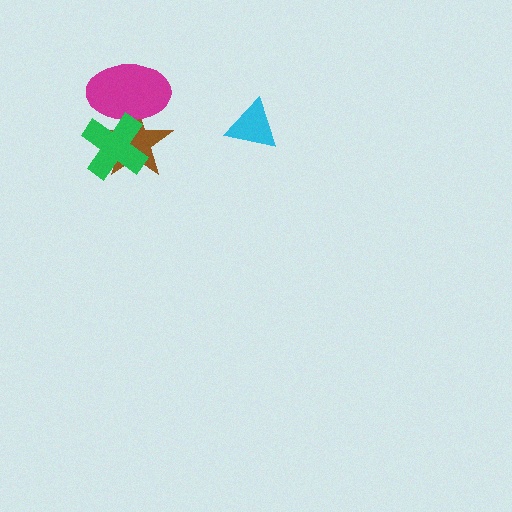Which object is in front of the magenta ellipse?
The green cross is in front of the magenta ellipse.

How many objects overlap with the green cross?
2 objects overlap with the green cross.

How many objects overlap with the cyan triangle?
0 objects overlap with the cyan triangle.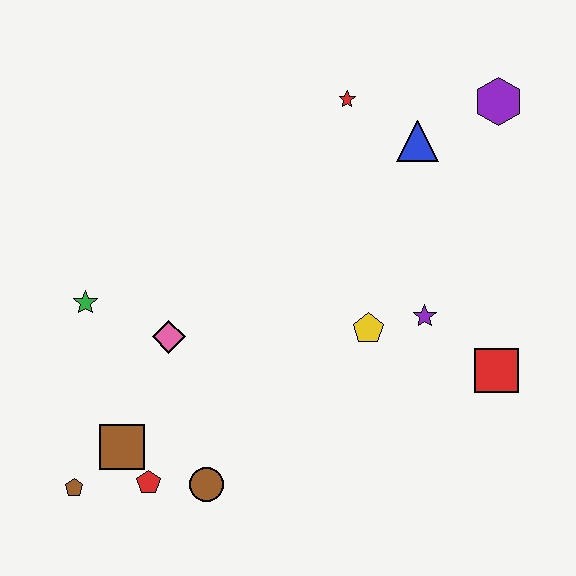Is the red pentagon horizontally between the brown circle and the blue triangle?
No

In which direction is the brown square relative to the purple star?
The brown square is to the left of the purple star.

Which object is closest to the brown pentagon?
The brown square is closest to the brown pentagon.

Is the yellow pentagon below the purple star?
Yes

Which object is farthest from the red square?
The brown pentagon is farthest from the red square.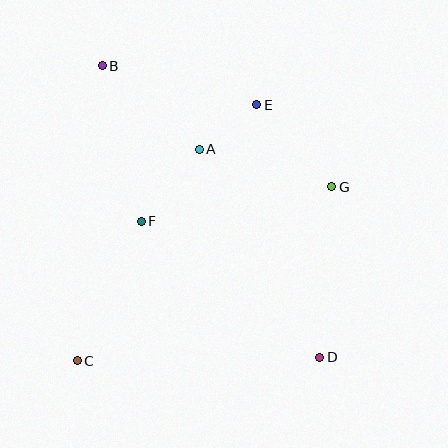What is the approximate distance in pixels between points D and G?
The distance between D and G is approximately 171 pixels.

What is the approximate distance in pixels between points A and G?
The distance between A and G is approximately 138 pixels.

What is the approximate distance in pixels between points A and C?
The distance between A and C is approximately 244 pixels.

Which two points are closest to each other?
Points A and E are closest to each other.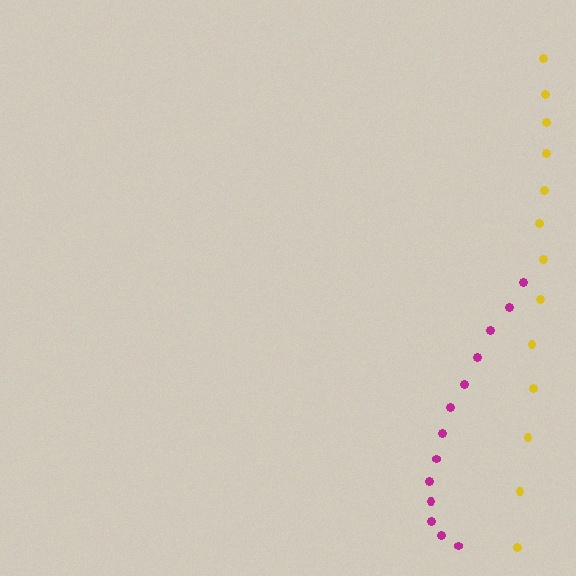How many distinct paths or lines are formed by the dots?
There are 2 distinct paths.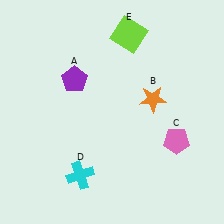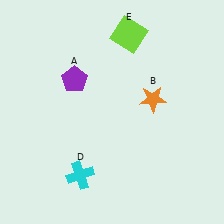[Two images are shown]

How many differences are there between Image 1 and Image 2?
There is 1 difference between the two images.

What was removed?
The pink pentagon (C) was removed in Image 2.